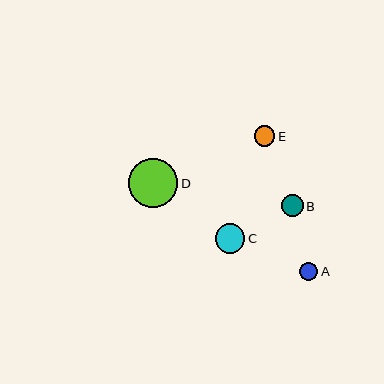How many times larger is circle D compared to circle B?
Circle D is approximately 2.3 times the size of circle B.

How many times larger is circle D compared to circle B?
Circle D is approximately 2.3 times the size of circle B.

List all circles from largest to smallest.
From largest to smallest: D, C, B, E, A.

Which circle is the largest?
Circle D is the largest with a size of approximately 49 pixels.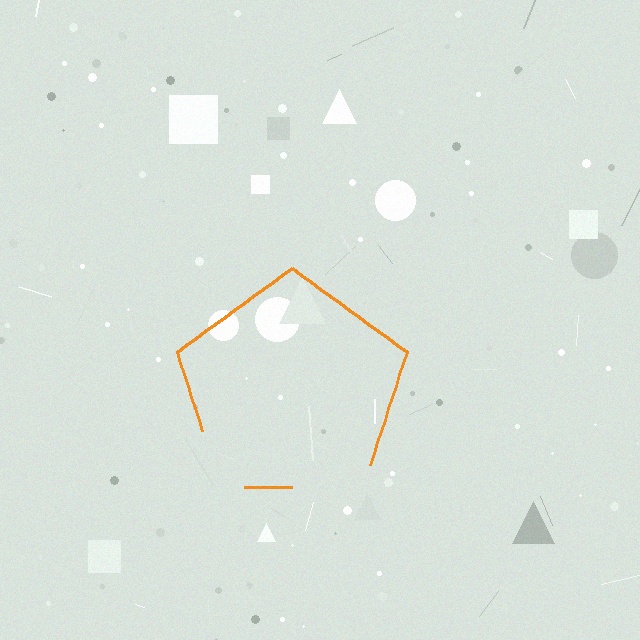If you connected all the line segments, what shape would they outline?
They would outline a pentagon.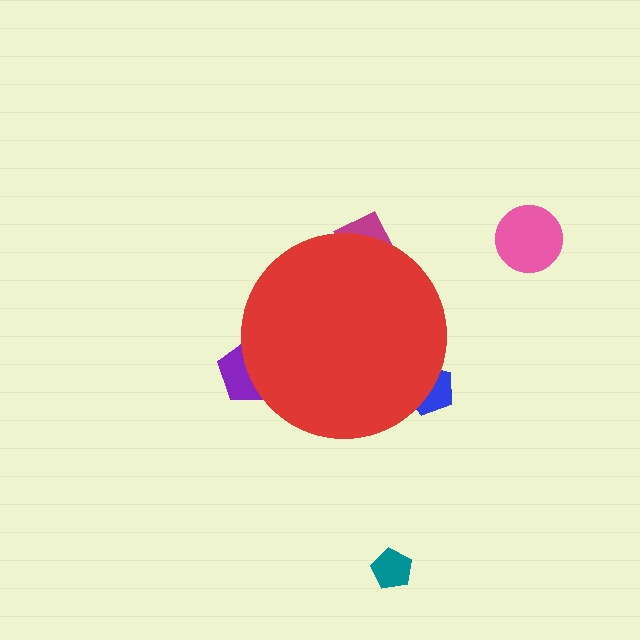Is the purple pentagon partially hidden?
Yes, the purple pentagon is partially hidden behind the red circle.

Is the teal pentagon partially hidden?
No, the teal pentagon is fully visible.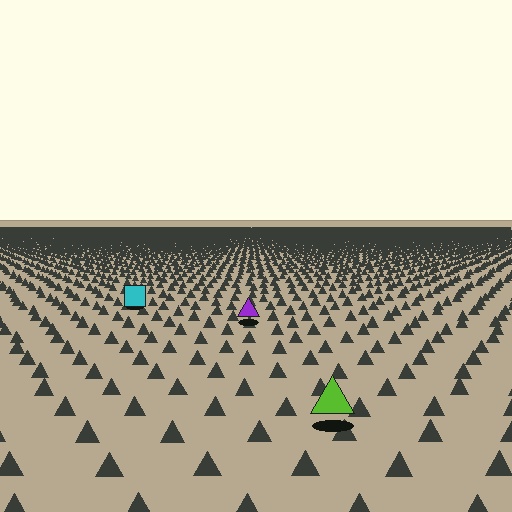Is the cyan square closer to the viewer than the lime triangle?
No. The lime triangle is closer — you can tell from the texture gradient: the ground texture is coarser near it.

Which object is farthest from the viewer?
The cyan square is farthest from the viewer. It appears smaller and the ground texture around it is denser.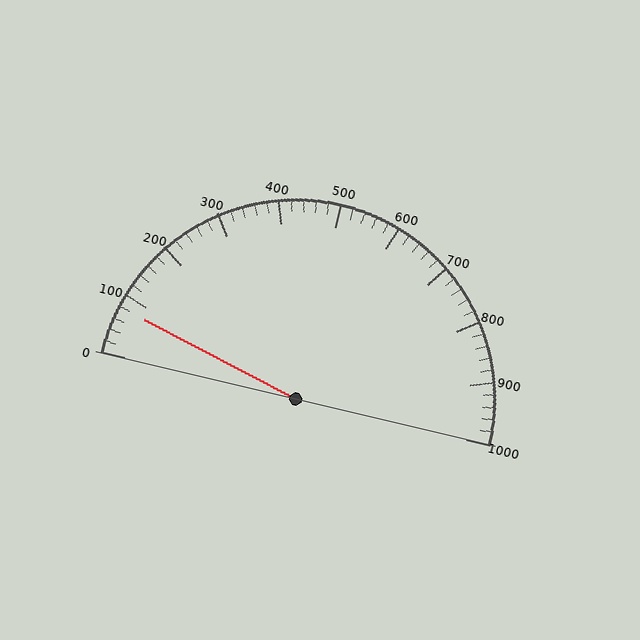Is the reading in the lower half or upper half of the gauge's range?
The reading is in the lower half of the range (0 to 1000).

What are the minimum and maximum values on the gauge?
The gauge ranges from 0 to 1000.